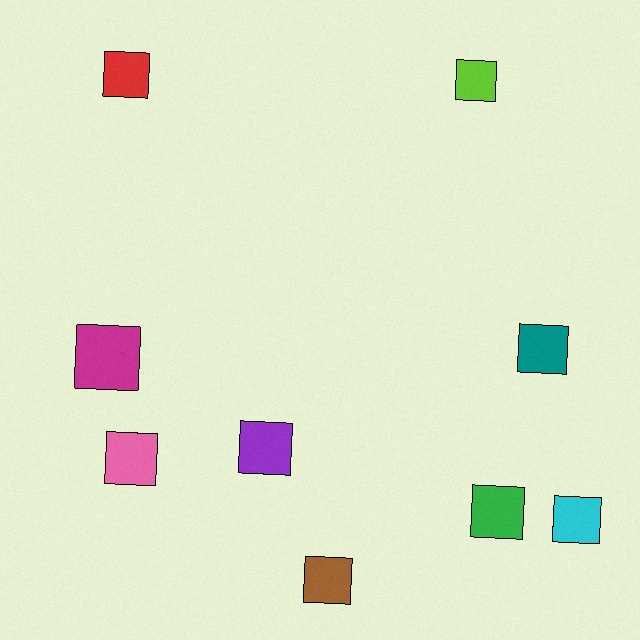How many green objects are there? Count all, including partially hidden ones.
There is 1 green object.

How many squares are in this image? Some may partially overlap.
There are 9 squares.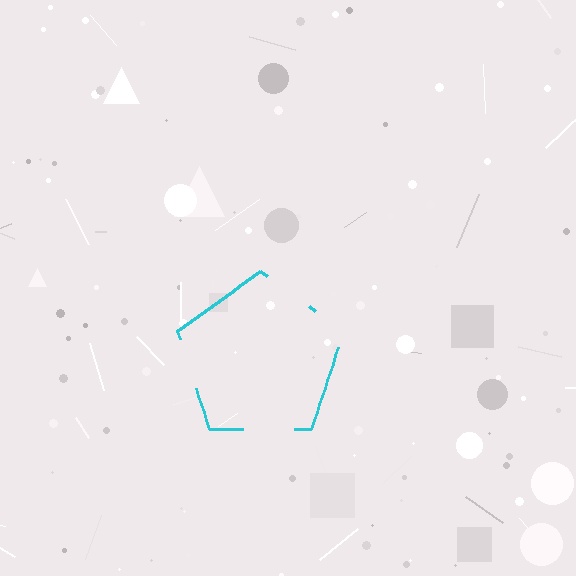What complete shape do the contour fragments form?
The contour fragments form a pentagon.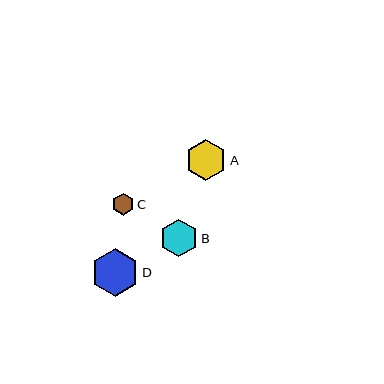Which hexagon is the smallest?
Hexagon C is the smallest with a size of approximately 22 pixels.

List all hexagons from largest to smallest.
From largest to smallest: D, A, B, C.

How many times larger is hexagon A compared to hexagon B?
Hexagon A is approximately 1.1 times the size of hexagon B.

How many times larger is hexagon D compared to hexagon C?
Hexagon D is approximately 2.2 times the size of hexagon C.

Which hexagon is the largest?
Hexagon D is the largest with a size of approximately 47 pixels.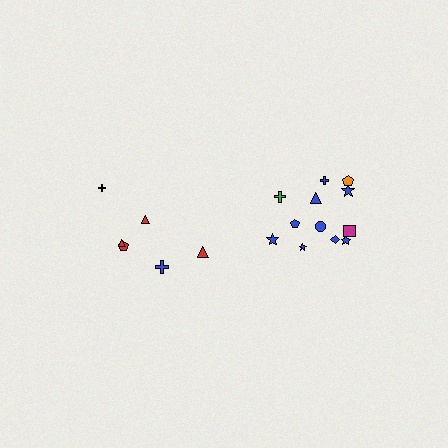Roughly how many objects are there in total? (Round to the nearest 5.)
Roughly 20 objects in total.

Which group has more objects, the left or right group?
The right group.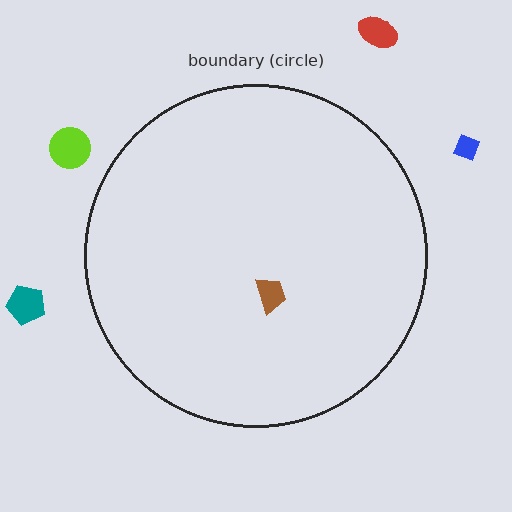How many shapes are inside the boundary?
1 inside, 4 outside.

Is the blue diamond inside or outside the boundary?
Outside.